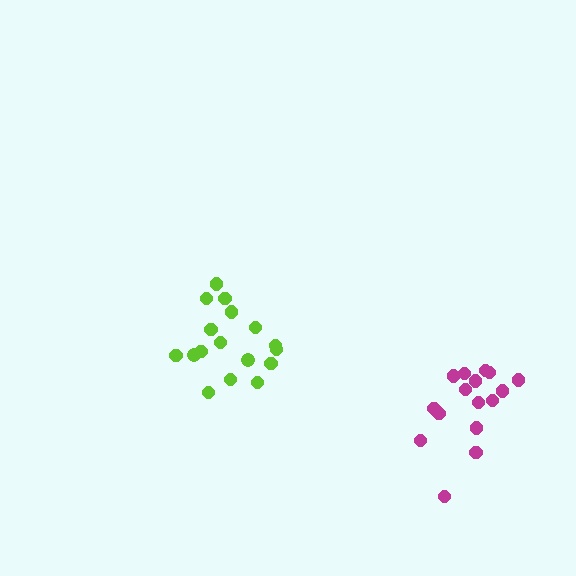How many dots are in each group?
Group 1: 16 dots, Group 2: 17 dots (33 total).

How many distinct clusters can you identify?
There are 2 distinct clusters.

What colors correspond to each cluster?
The clusters are colored: magenta, lime.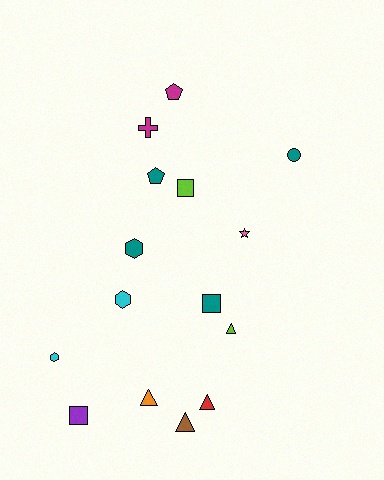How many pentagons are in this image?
There are 2 pentagons.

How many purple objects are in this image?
There is 1 purple object.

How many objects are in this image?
There are 15 objects.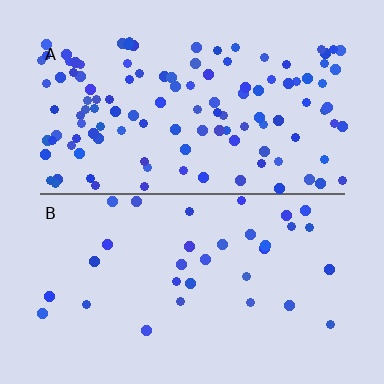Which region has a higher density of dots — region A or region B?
A (the top).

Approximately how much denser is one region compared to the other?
Approximately 3.6× — region A over region B.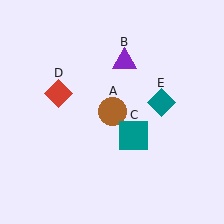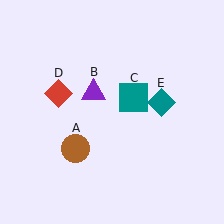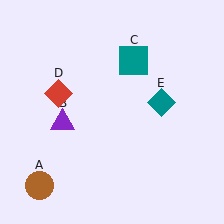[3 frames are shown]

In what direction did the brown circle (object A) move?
The brown circle (object A) moved down and to the left.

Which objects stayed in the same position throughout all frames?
Red diamond (object D) and teal diamond (object E) remained stationary.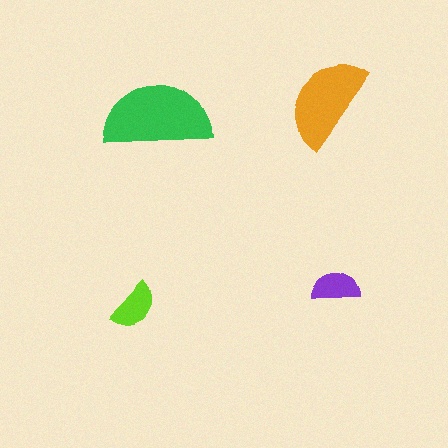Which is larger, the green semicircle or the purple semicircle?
The green one.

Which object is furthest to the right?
The purple semicircle is rightmost.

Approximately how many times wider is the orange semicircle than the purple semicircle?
About 2 times wider.